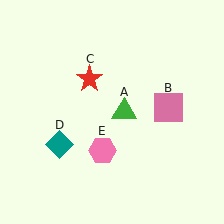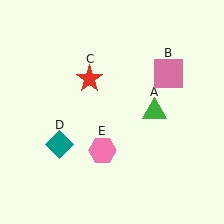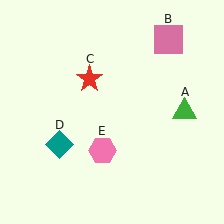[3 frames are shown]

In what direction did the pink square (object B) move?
The pink square (object B) moved up.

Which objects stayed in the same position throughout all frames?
Red star (object C) and teal diamond (object D) and pink hexagon (object E) remained stationary.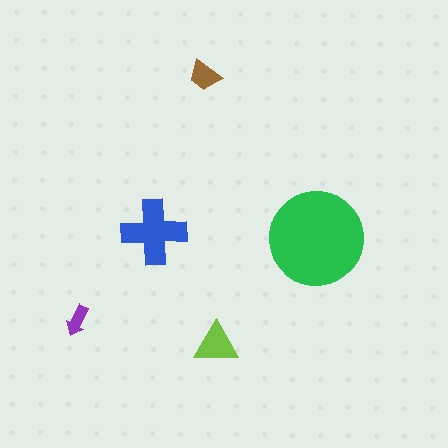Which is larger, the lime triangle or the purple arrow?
The lime triangle.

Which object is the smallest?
The purple arrow.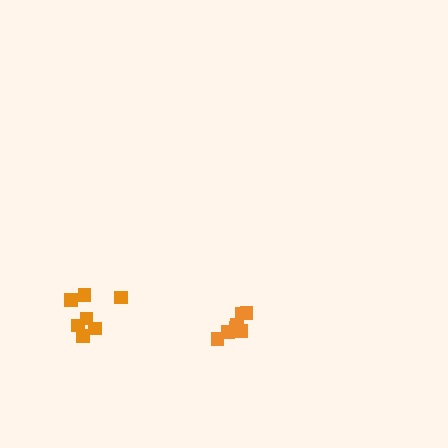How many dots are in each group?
Group 1: 7 dots, Group 2: 7 dots (14 total).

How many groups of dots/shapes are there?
There are 2 groups.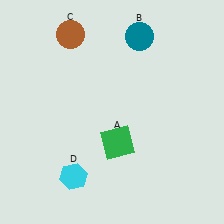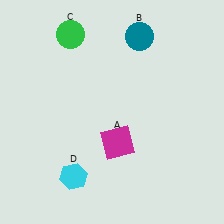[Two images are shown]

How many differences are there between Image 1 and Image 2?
There are 2 differences between the two images.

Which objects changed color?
A changed from green to magenta. C changed from brown to green.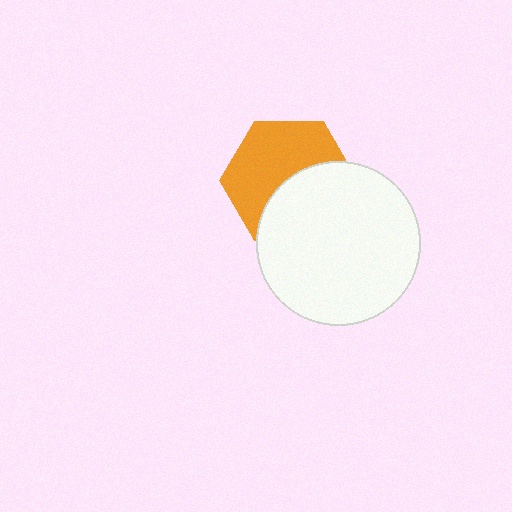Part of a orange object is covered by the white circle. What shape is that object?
It is a hexagon.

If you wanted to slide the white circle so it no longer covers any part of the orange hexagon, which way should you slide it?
Slide it down — that is the most direct way to separate the two shapes.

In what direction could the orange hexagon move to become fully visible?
The orange hexagon could move up. That would shift it out from behind the white circle entirely.